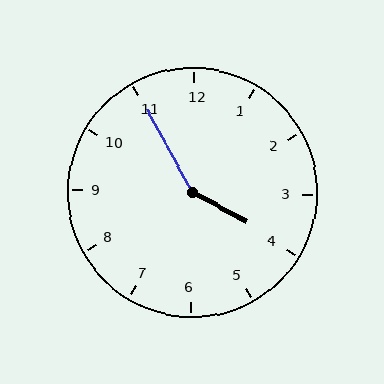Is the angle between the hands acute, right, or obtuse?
It is obtuse.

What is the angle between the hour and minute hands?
Approximately 148 degrees.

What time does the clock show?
3:55.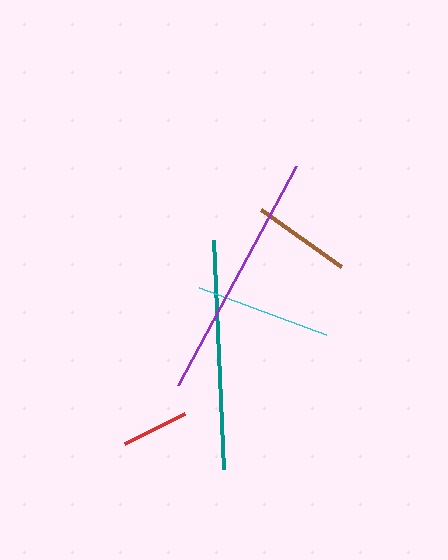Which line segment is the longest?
The purple line is the longest at approximately 249 pixels.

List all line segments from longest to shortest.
From longest to shortest: purple, teal, cyan, brown, red.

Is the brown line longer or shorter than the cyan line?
The cyan line is longer than the brown line.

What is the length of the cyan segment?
The cyan segment is approximately 135 pixels long.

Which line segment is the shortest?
The red line is the shortest at approximately 67 pixels.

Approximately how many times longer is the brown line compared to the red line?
The brown line is approximately 1.5 times the length of the red line.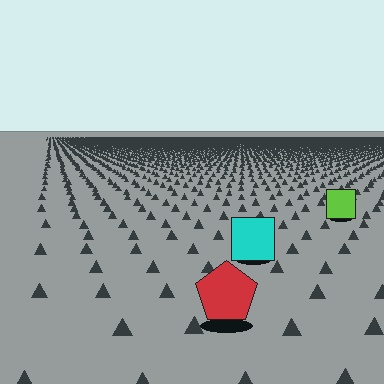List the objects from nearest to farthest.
From nearest to farthest: the red pentagon, the cyan square, the lime square.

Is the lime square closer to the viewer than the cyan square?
No. The cyan square is closer — you can tell from the texture gradient: the ground texture is coarser near it.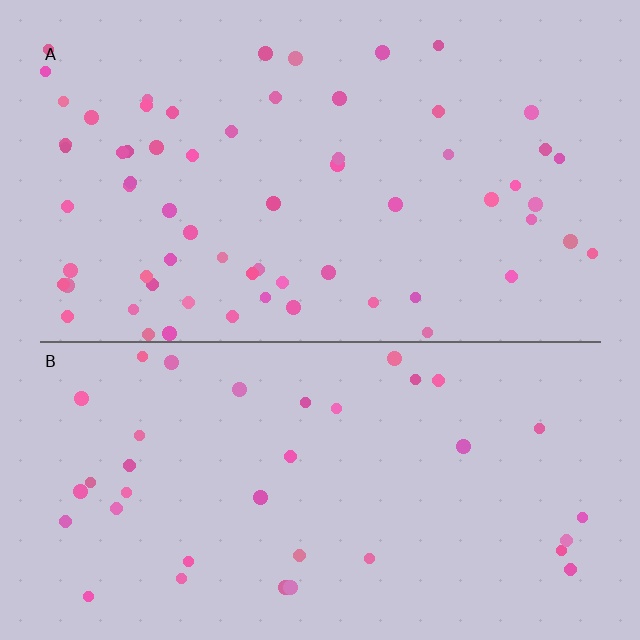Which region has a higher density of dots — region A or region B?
A (the top).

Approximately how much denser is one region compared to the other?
Approximately 1.7× — region A over region B.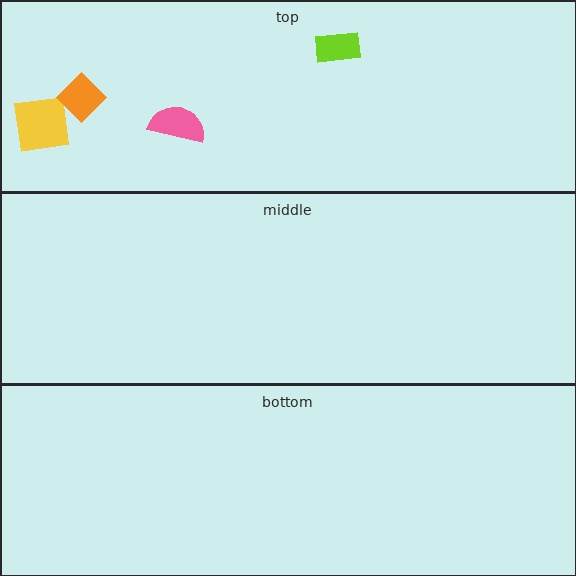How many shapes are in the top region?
4.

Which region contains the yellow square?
The top region.